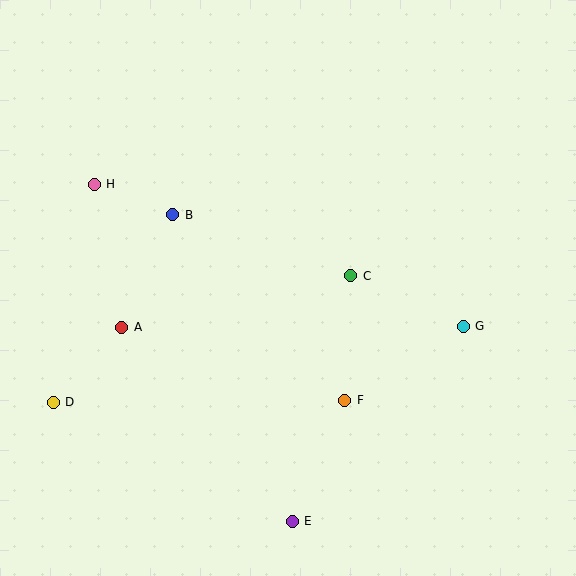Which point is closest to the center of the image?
Point C at (351, 276) is closest to the center.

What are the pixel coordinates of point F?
Point F is at (345, 400).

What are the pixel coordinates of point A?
Point A is at (121, 327).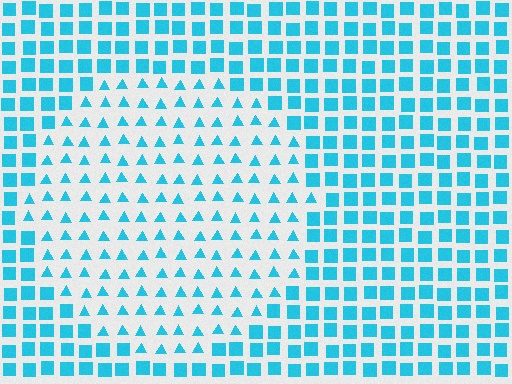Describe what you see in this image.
The image is filled with small cyan elements arranged in a uniform grid. A circle-shaped region contains triangles, while the surrounding area contains squares. The boundary is defined purely by the change in element shape.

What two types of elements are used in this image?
The image uses triangles inside the circle region and squares outside it.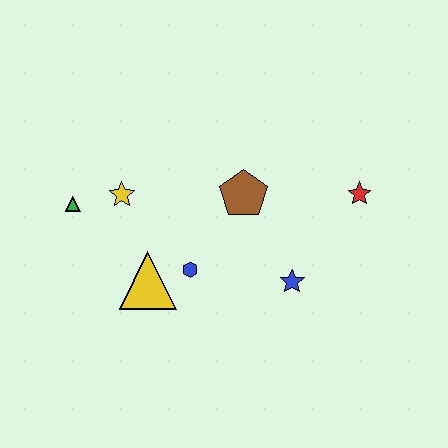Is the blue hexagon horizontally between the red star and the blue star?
No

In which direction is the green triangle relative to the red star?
The green triangle is to the left of the red star.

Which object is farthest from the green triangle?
The red star is farthest from the green triangle.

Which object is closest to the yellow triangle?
The blue hexagon is closest to the yellow triangle.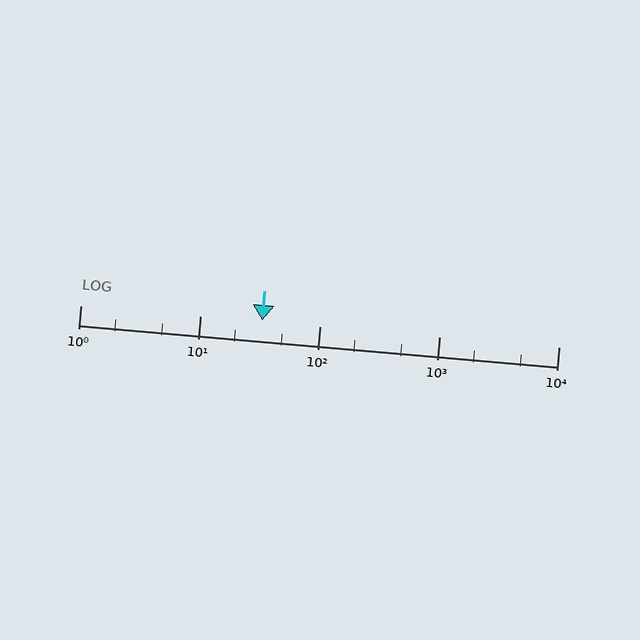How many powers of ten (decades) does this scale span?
The scale spans 4 decades, from 1 to 10000.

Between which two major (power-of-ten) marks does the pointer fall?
The pointer is between 10 and 100.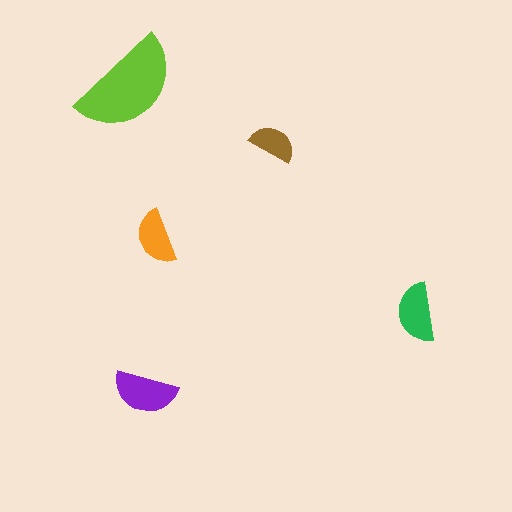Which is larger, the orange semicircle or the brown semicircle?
The orange one.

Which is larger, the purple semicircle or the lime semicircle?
The lime one.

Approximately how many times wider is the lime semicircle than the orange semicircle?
About 2 times wider.